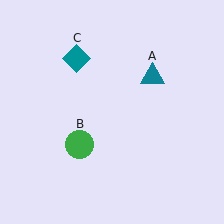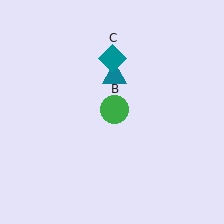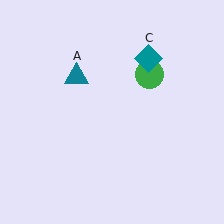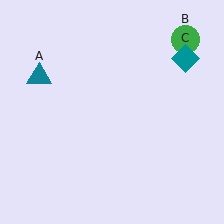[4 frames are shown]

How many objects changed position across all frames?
3 objects changed position: teal triangle (object A), green circle (object B), teal diamond (object C).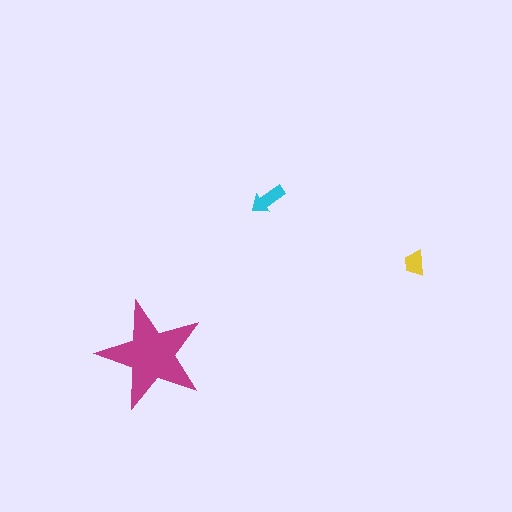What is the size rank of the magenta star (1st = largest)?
1st.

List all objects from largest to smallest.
The magenta star, the cyan arrow, the yellow trapezoid.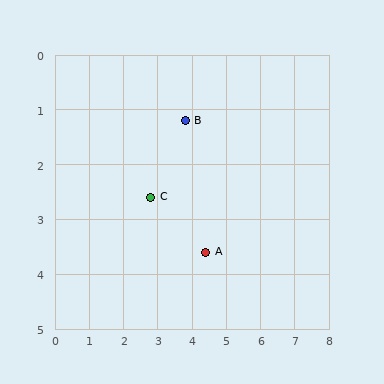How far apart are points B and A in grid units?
Points B and A are about 2.5 grid units apart.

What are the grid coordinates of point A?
Point A is at approximately (4.4, 3.6).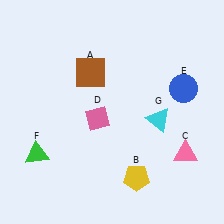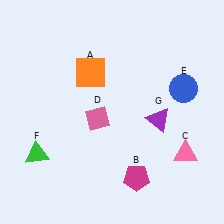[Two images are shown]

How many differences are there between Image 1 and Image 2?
There are 3 differences between the two images.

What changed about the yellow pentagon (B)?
In Image 1, B is yellow. In Image 2, it changed to magenta.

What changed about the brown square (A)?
In Image 1, A is brown. In Image 2, it changed to orange.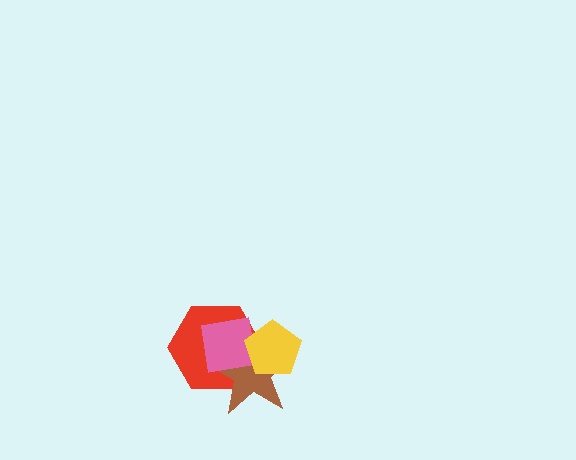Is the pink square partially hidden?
Yes, it is partially covered by another shape.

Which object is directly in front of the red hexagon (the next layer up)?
The brown star is directly in front of the red hexagon.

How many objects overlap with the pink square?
3 objects overlap with the pink square.